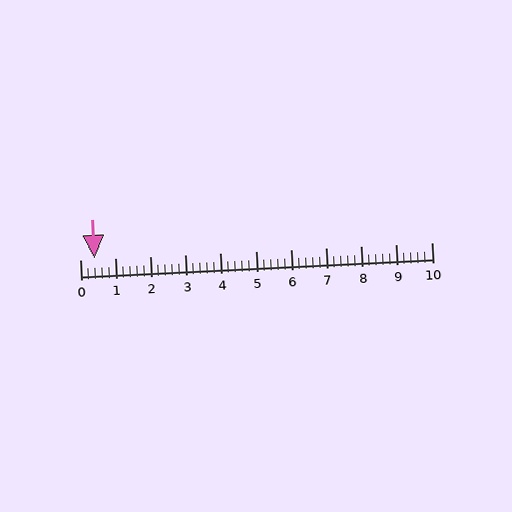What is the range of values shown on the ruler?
The ruler shows values from 0 to 10.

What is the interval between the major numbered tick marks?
The major tick marks are spaced 1 units apart.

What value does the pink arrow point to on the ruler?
The pink arrow points to approximately 0.4.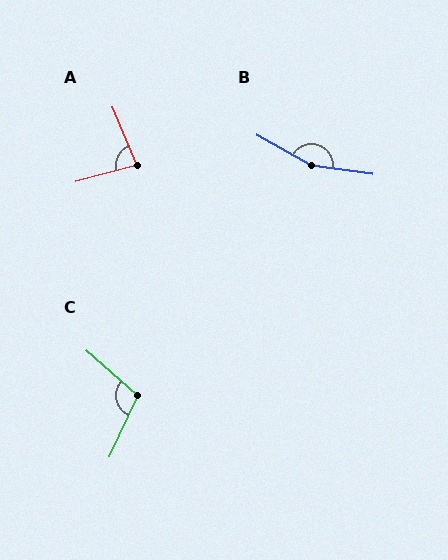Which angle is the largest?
B, at approximately 158 degrees.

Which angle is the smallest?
A, at approximately 82 degrees.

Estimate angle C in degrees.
Approximately 107 degrees.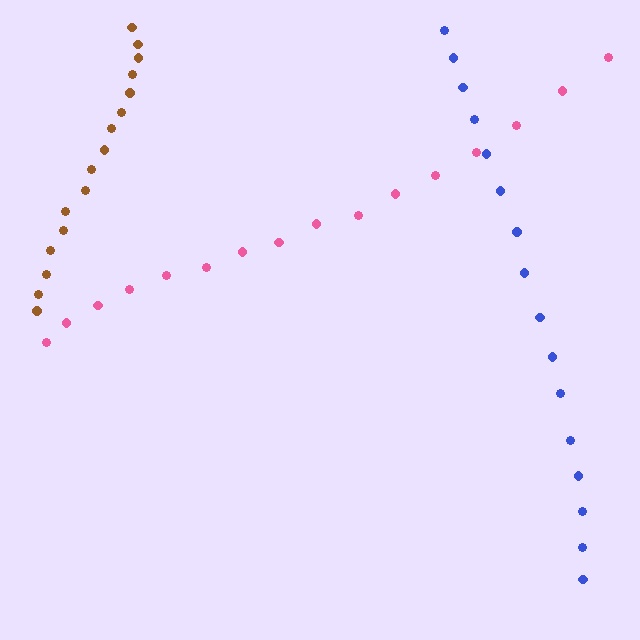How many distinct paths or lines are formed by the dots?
There are 3 distinct paths.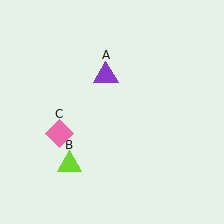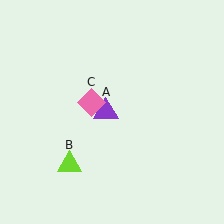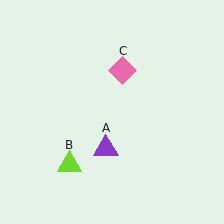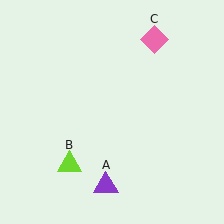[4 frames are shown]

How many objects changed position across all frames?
2 objects changed position: purple triangle (object A), pink diamond (object C).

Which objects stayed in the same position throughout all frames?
Lime triangle (object B) remained stationary.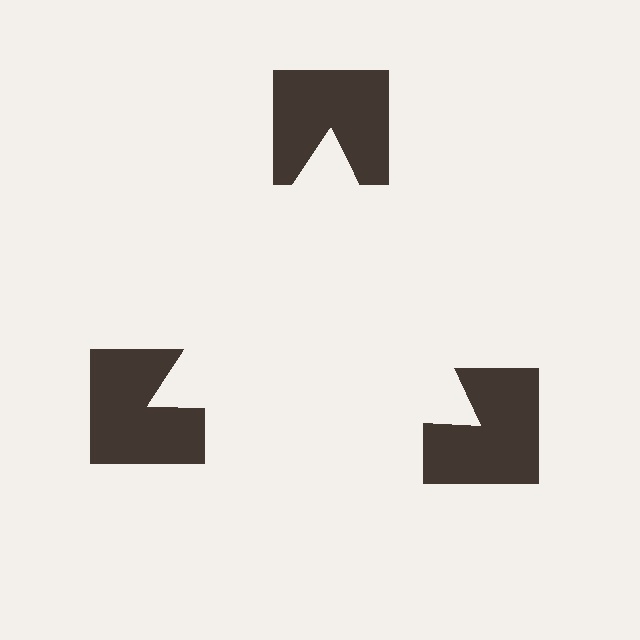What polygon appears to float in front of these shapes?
An illusory triangle — its edges are inferred from the aligned wedge cuts in the notched squares, not physically drawn.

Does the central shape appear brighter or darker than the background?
It typically appears slightly brighter than the background, even though no actual brightness change is drawn.